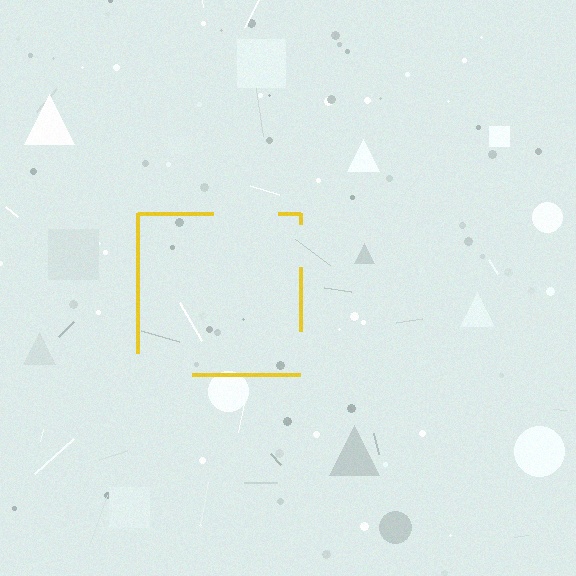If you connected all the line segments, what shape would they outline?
They would outline a square.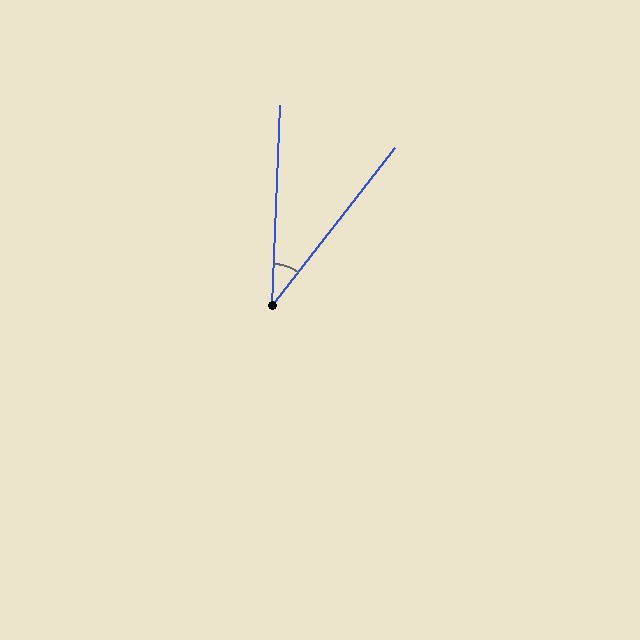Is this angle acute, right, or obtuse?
It is acute.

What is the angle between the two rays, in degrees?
Approximately 36 degrees.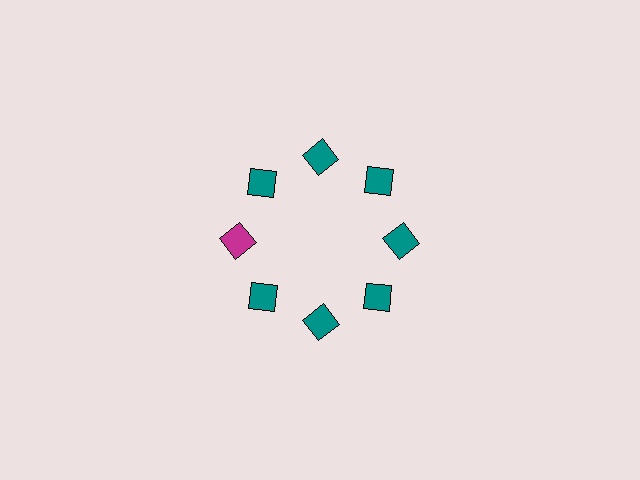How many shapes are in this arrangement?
There are 8 shapes arranged in a ring pattern.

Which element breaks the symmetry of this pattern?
The magenta square at roughly the 9 o'clock position breaks the symmetry. All other shapes are teal squares.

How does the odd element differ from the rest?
It has a different color: magenta instead of teal.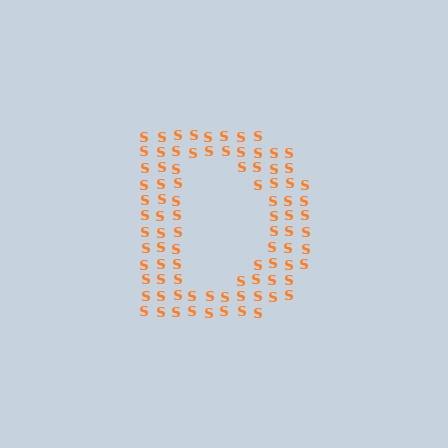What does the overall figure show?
The overall figure shows the letter D.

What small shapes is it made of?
It is made of small letter S's.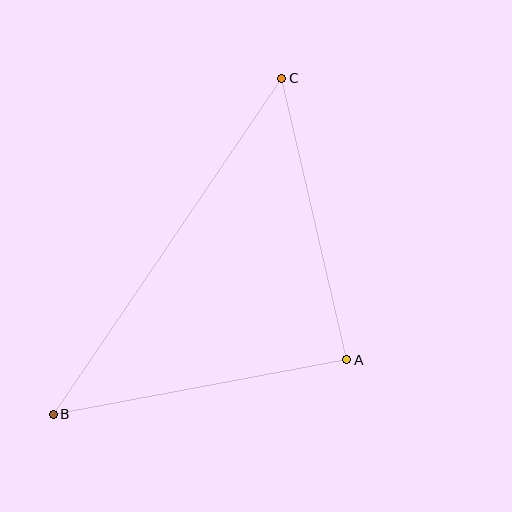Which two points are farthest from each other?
Points B and C are farthest from each other.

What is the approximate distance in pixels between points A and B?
The distance between A and B is approximately 299 pixels.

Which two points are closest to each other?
Points A and C are closest to each other.